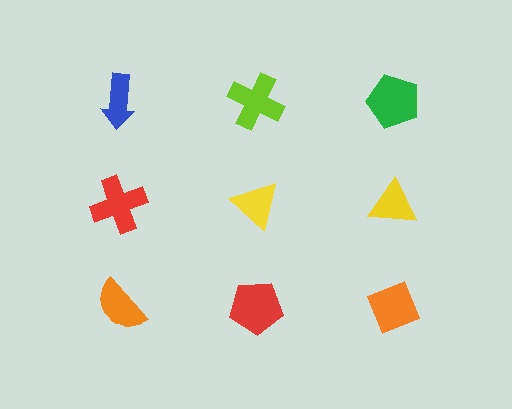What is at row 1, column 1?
A blue arrow.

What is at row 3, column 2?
A red pentagon.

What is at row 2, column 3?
A yellow triangle.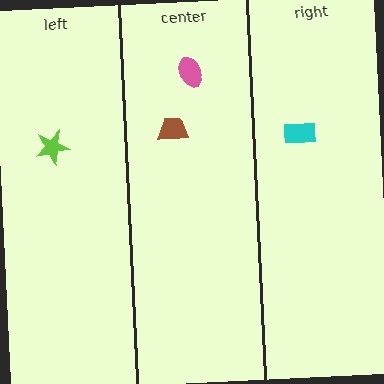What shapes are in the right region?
The cyan rectangle.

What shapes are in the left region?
The lime star.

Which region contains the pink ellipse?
The center region.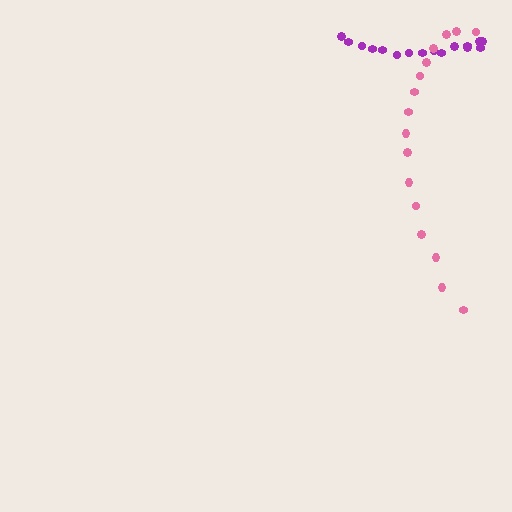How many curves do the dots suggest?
There are 2 distinct paths.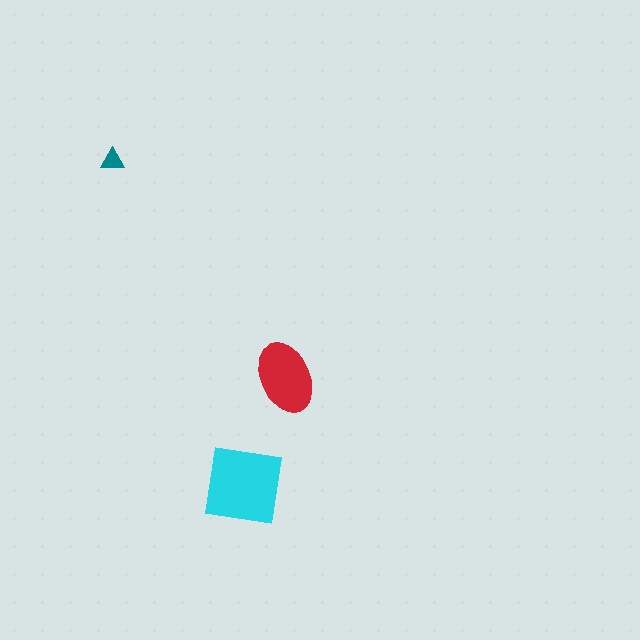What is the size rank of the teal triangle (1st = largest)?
3rd.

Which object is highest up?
The teal triangle is topmost.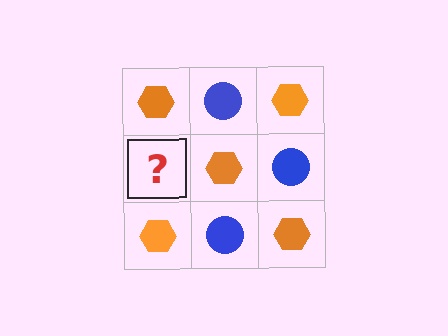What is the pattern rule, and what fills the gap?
The rule is that it alternates orange hexagon and blue circle in a checkerboard pattern. The gap should be filled with a blue circle.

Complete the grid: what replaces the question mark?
The question mark should be replaced with a blue circle.